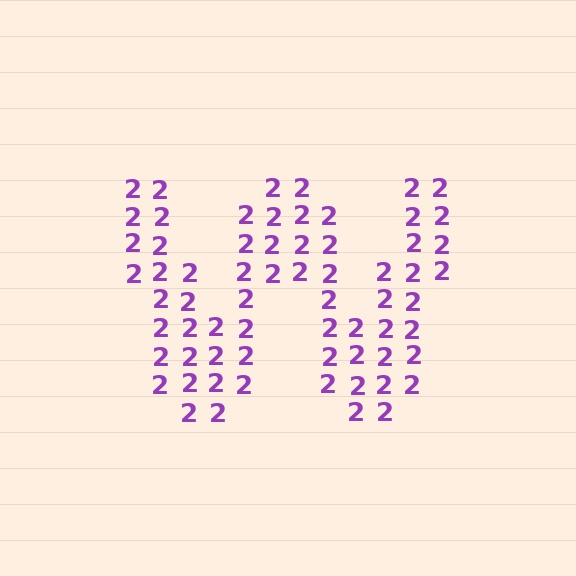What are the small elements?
The small elements are digit 2's.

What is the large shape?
The large shape is the letter W.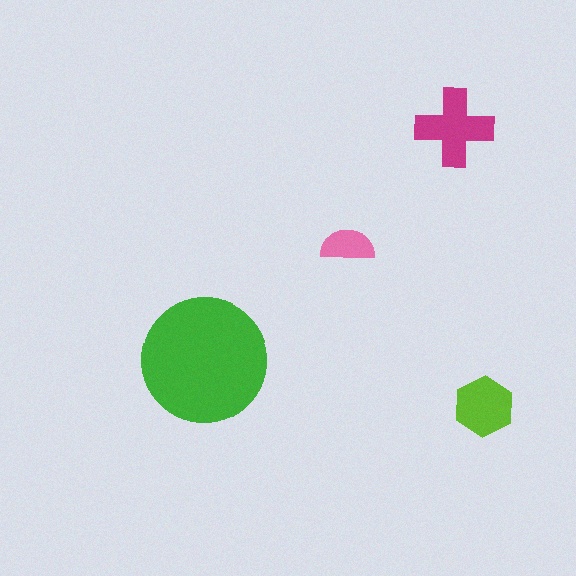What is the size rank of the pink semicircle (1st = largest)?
4th.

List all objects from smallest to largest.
The pink semicircle, the lime hexagon, the magenta cross, the green circle.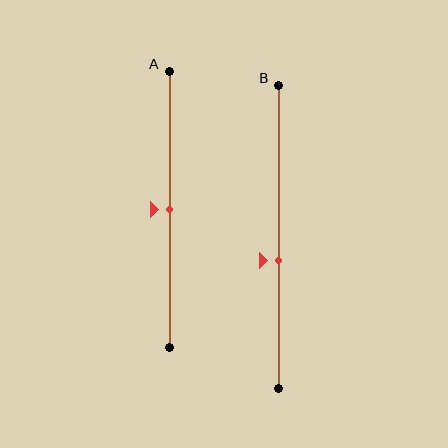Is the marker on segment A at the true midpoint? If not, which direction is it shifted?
Yes, the marker on segment A is at the true midpoint.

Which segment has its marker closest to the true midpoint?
Segment A has its marker closest to the true midpoint.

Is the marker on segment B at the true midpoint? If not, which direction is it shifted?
No, the marker on segment B is shifted downward by about 8% of the segment length.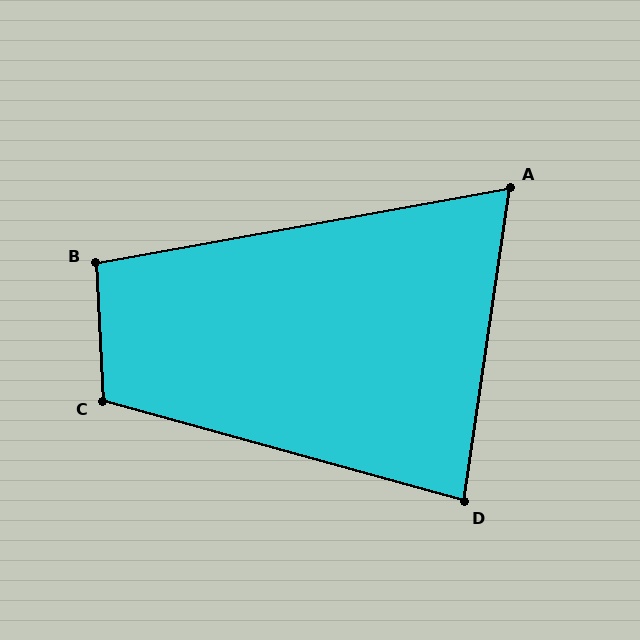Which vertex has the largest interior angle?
C, at approximately 109 degrees.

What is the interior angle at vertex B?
Approximately 97 degrees (obtuse).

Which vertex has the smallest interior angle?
A, at approximately 71 degrees.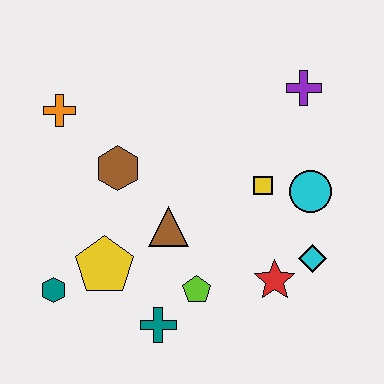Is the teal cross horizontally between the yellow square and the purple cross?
No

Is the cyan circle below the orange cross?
Yes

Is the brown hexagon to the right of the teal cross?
No